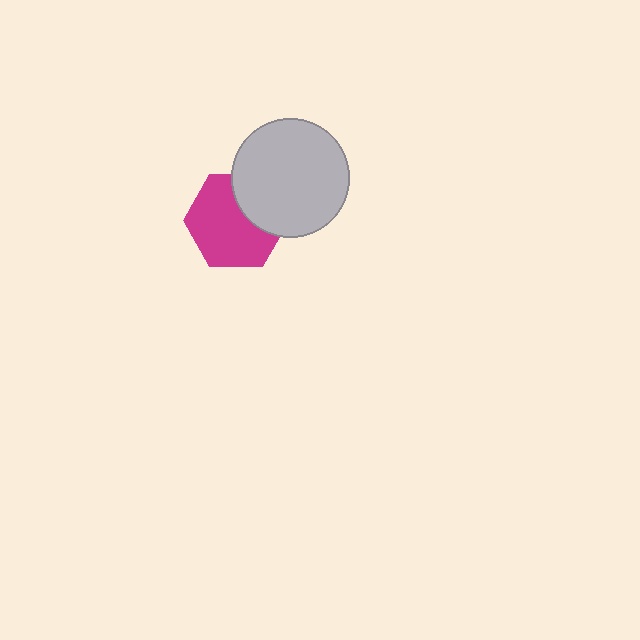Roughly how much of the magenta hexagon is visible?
Most of it is visible (roughly 70%).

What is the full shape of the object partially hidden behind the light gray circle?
The partially hidden object is a magenta hexagon.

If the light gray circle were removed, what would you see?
You would see the complete magenta hexagon.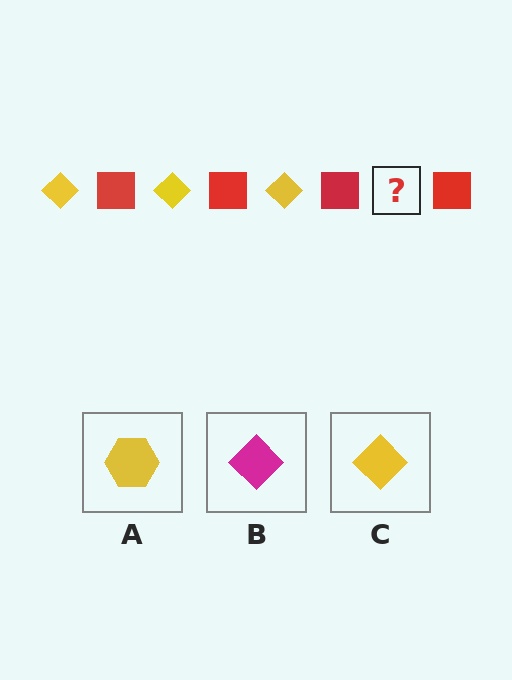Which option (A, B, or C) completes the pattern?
C.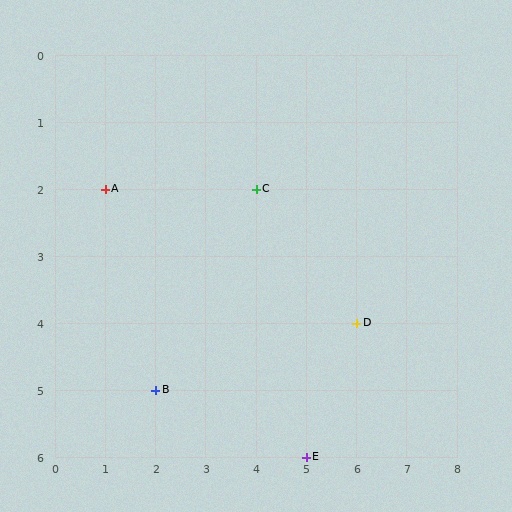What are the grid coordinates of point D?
Point D is at grid coordinates (6, 4).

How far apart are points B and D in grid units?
Points B and D are 4 columns and 1 row apart (about 4.1 grid units diagonally).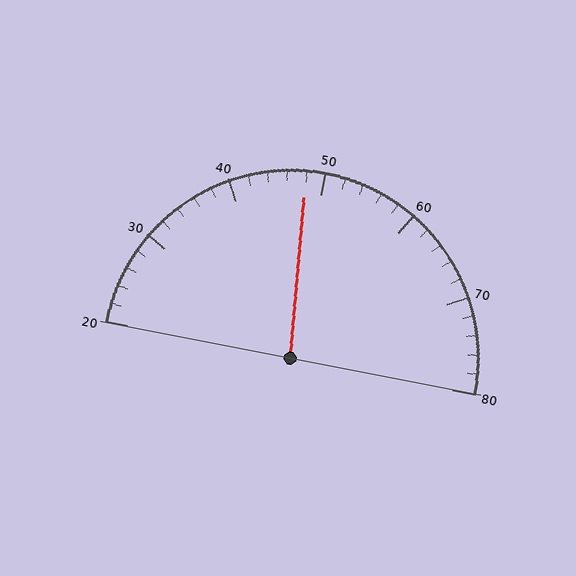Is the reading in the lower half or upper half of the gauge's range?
The reading is in the lower half of the range (20 to 80).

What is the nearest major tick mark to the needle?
The nearest major tick mark is 50.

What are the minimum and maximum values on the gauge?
The gauge ranges from 20 to 80.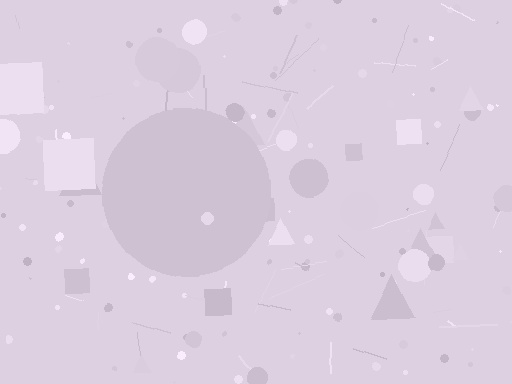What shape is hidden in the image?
A circle is hidden in the image.